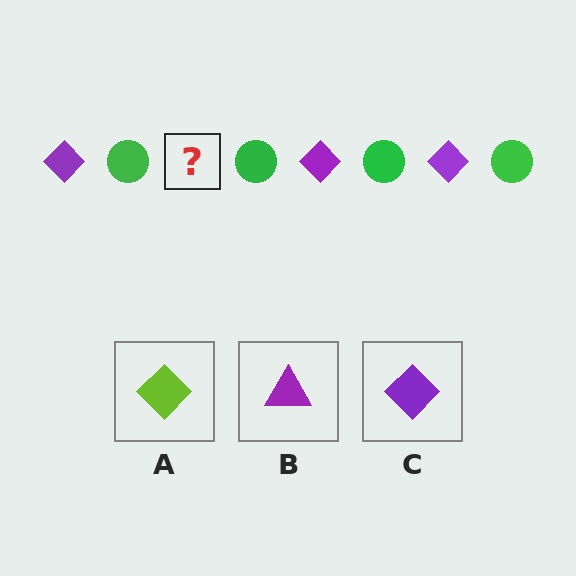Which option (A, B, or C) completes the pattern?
C.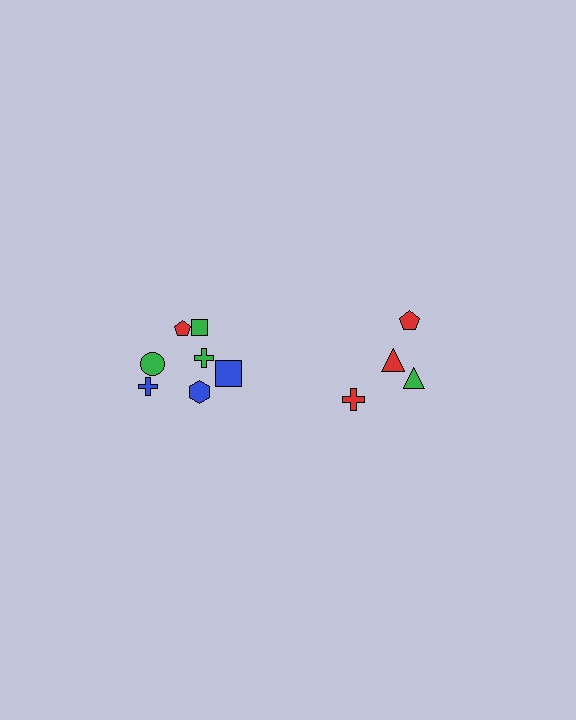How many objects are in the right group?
There are 4 objects.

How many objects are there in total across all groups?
There are 11 objects.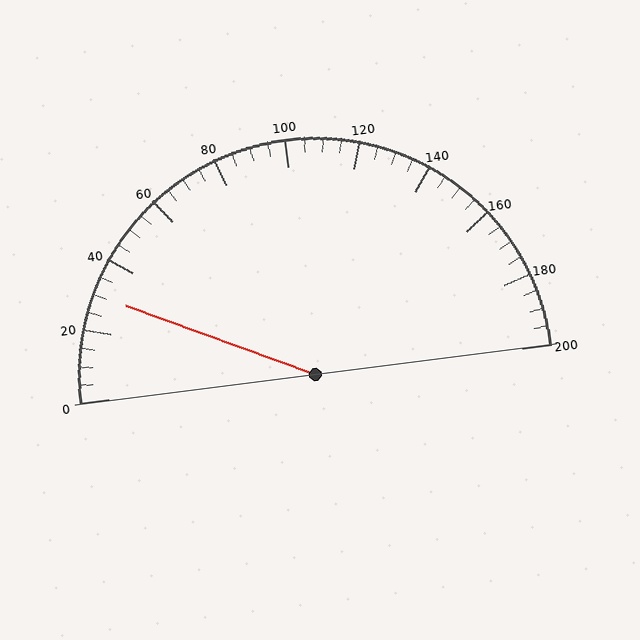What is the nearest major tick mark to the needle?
The nearest major tick mark is 40.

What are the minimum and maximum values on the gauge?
The gauge ranges from 0 to 200.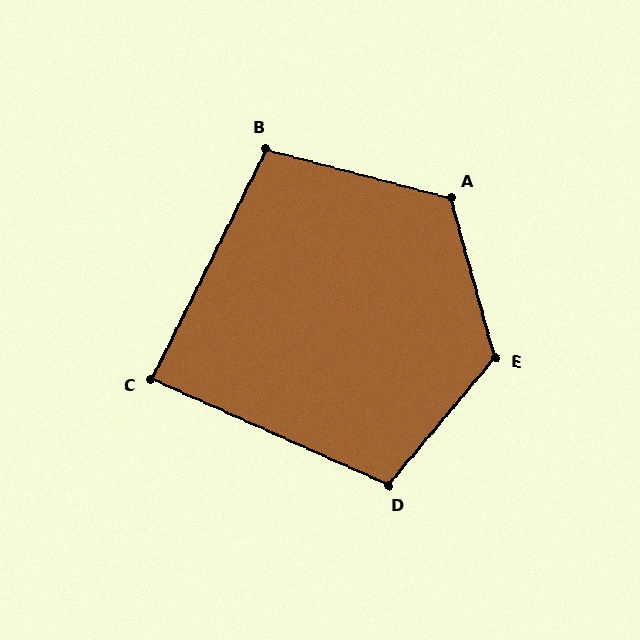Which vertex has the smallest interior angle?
C, at approximately 88 degrees.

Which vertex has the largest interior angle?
E, at approximately 125 degrees.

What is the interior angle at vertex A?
Approximately 120 degrees (obtuse).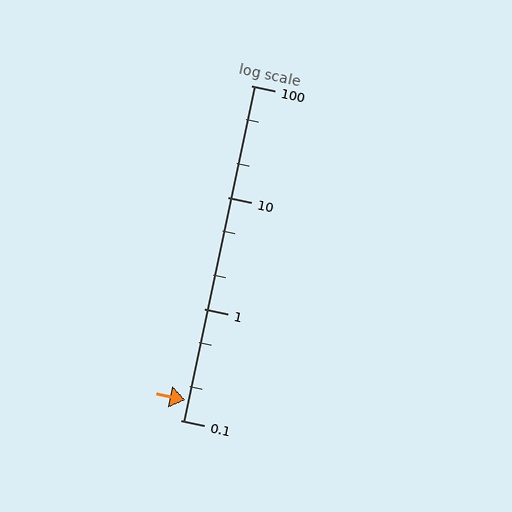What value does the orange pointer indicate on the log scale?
The pointer indicates approximately 0.15.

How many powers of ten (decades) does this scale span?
The scale spans 3 decades, from 0.1 to 100.